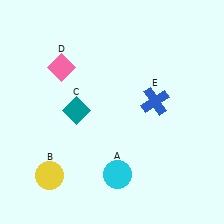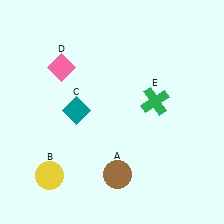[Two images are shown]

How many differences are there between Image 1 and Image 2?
There are 2 differences between the two images.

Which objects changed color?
A changed from cyan to brown. E changed from blue to green.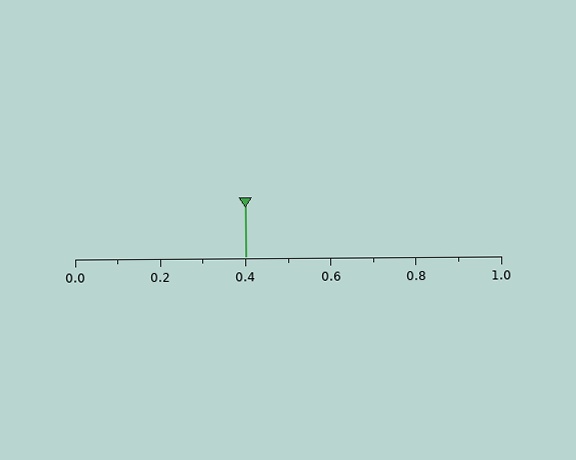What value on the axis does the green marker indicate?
The marker indicates approximately 0.4.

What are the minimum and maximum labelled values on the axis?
The axis runs from 0.0 to 1.0.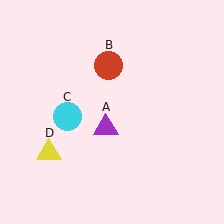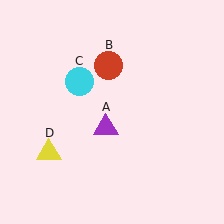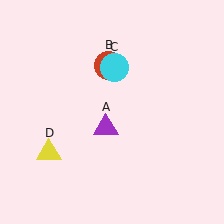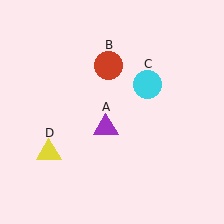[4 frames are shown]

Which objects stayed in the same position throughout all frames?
Purple triangle (object A) and red circle (object B) and yellow triangle (object D) remained stationary.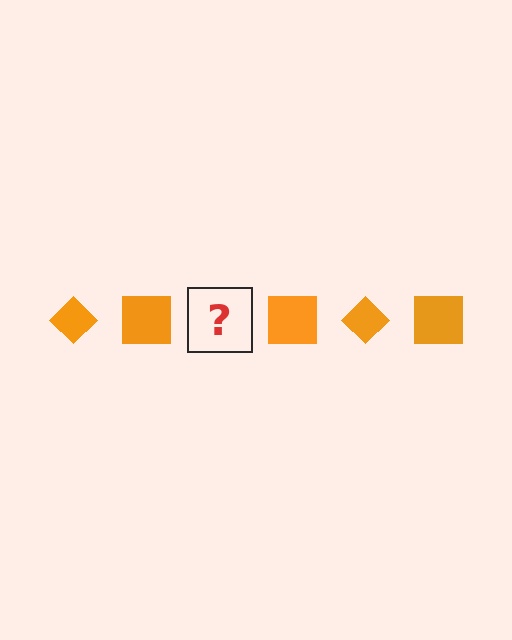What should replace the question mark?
The question mark should be replaced with an orange diamond.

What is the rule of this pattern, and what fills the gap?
The rule is that the pattern cycles through diamond, square shapes in orange. The gap should be filled with an orange diamond.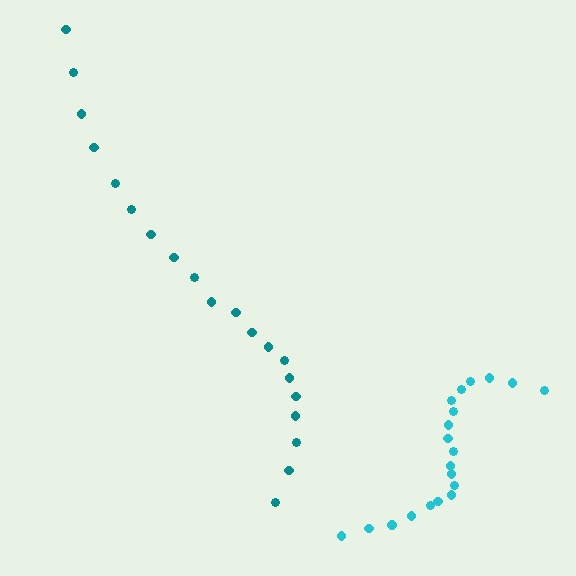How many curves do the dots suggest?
There are 2 distinct paths.